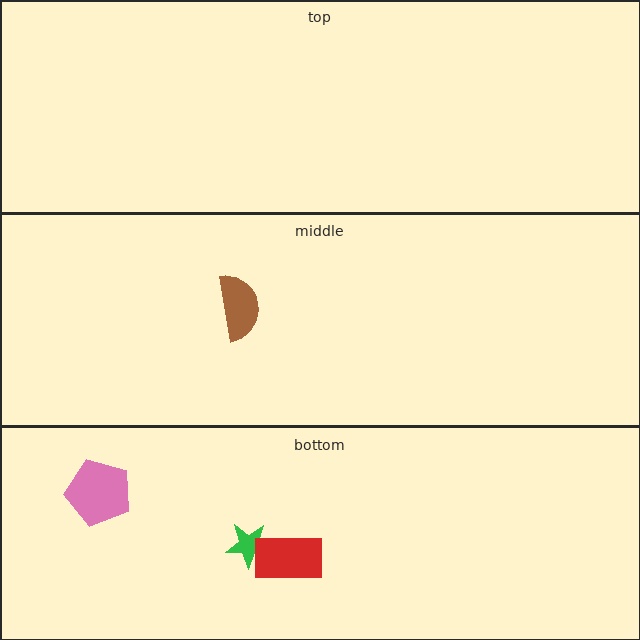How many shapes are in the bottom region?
3.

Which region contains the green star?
The bottom region.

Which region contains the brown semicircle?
The middle region.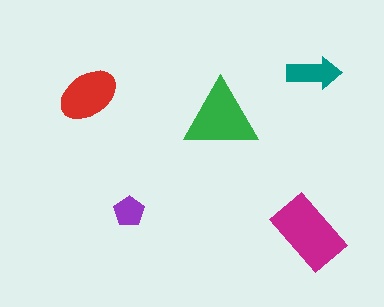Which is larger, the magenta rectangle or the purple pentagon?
The magenta rectangle.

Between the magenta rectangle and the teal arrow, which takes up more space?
The magenta rectangle.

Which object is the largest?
The magenta rectangle.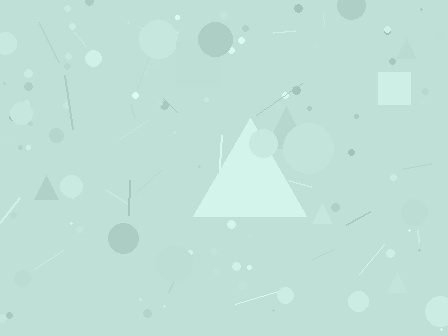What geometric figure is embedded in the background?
A triangle is embedded in the background.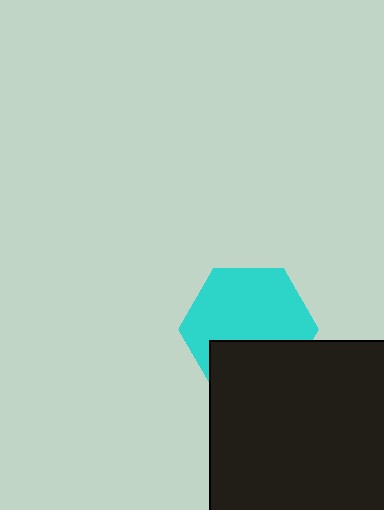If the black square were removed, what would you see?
You would see the complete cyan hexagon.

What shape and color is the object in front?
The object in front is a black square.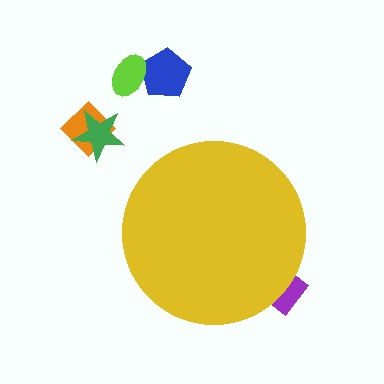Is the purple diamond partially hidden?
Yes, the purple diamond is partially hidden behind the yellow circle.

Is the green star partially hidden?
No, the green star is fully visible.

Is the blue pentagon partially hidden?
No, the blue pentagon is fully visible.